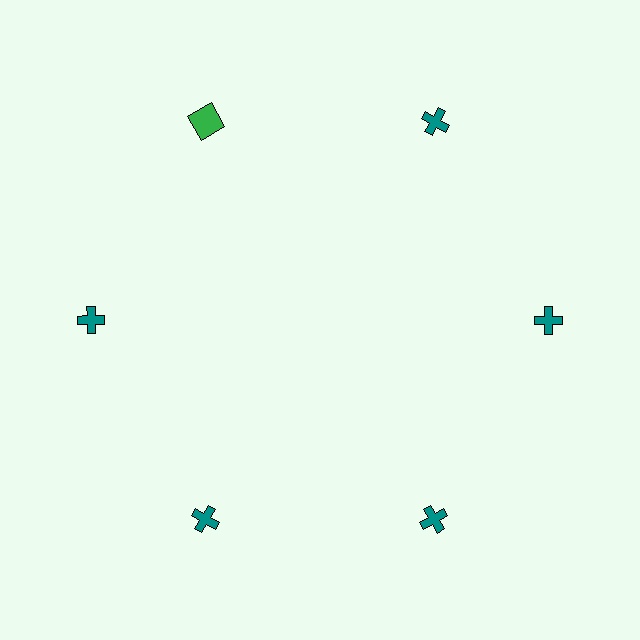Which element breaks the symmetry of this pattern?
The green square at roughly the 11 o'clock position breaks the symmetry. All other shapes are teal crosses.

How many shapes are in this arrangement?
There are 6 shapes arranged in a ring pattern.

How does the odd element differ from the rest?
It differs in both color (green instead of teal) and shape (square instead of cross).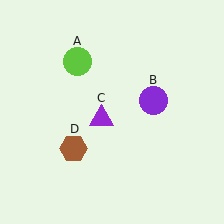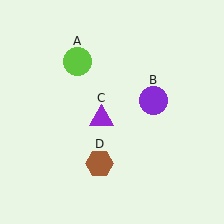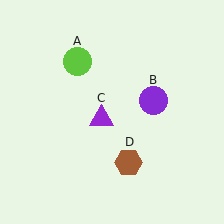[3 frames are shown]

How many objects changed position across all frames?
1 object changed position: brown hexagon (object D).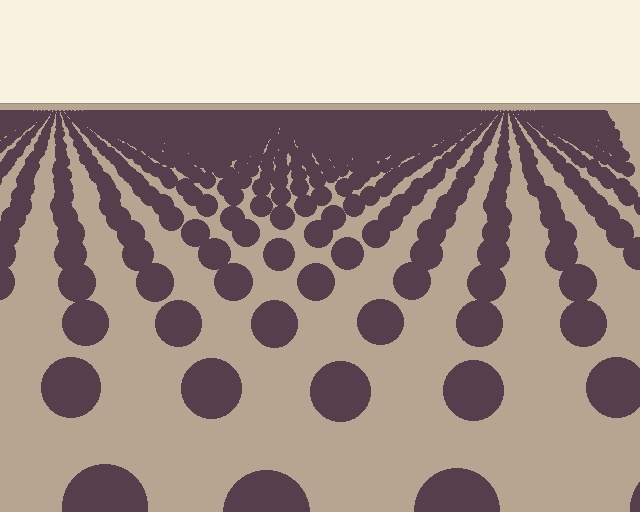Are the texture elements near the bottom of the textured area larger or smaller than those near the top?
Larger. Near the bottom, elements are closer to the viewer and appear at a bigger on-screen size.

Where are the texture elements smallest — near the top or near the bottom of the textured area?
Near the top.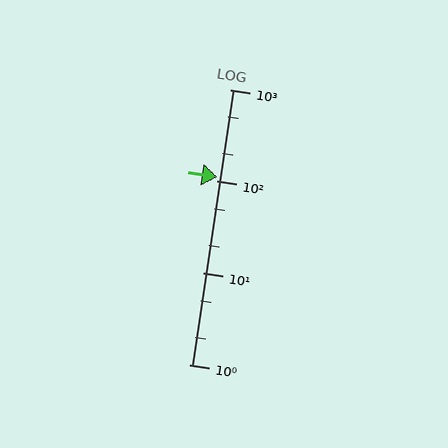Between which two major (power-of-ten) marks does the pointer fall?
The pointer is between 100 and 1000.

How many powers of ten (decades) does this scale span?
The scale spans 3 decades, from 1 to 1000.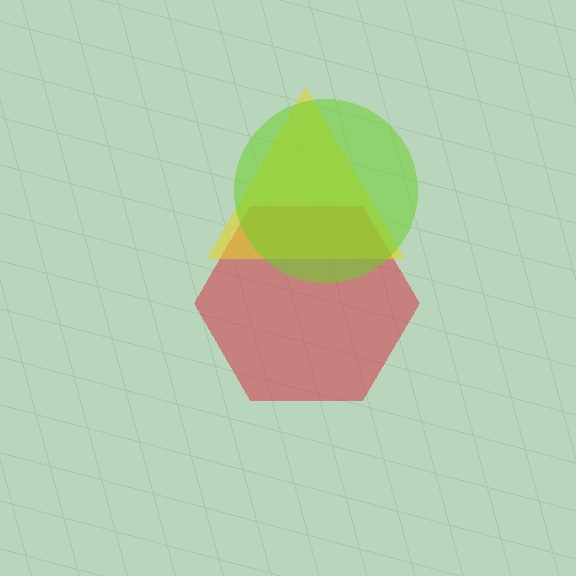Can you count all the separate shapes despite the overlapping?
Yes, there are 3 separate shapes.